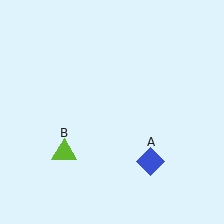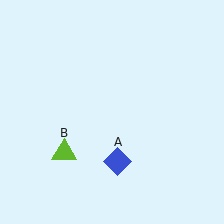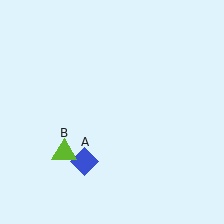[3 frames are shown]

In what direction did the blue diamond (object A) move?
The blue diamond (object A) moved left.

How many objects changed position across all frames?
1 object changed position: blue diamond (object A).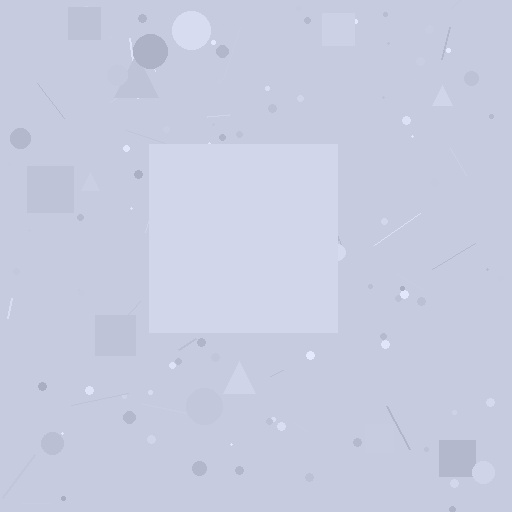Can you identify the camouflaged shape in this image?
The camouflaged shape is a square.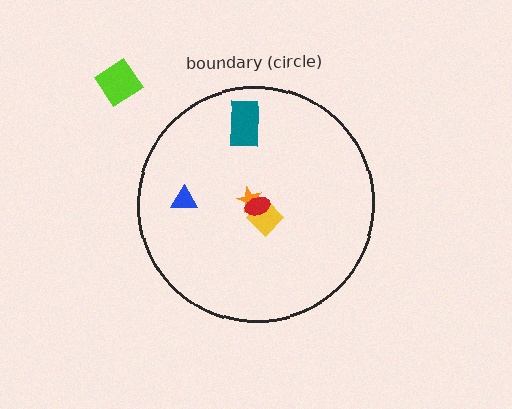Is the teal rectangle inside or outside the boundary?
Inside.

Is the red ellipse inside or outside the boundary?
Inside.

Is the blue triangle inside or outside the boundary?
Inside.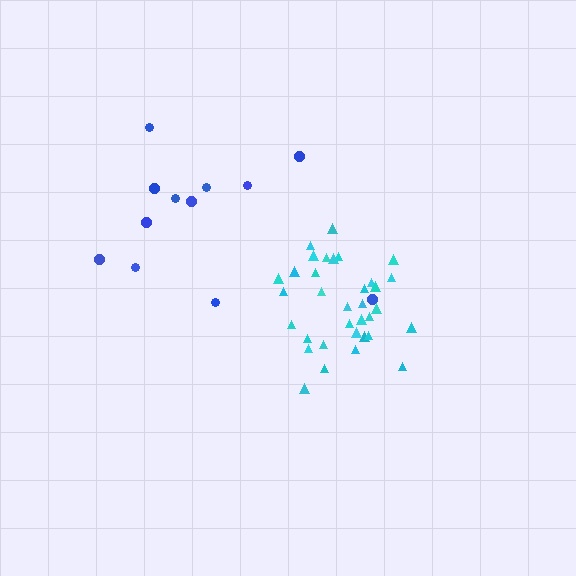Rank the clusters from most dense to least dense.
cyan, blue.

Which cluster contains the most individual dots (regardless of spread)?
Cyan (34).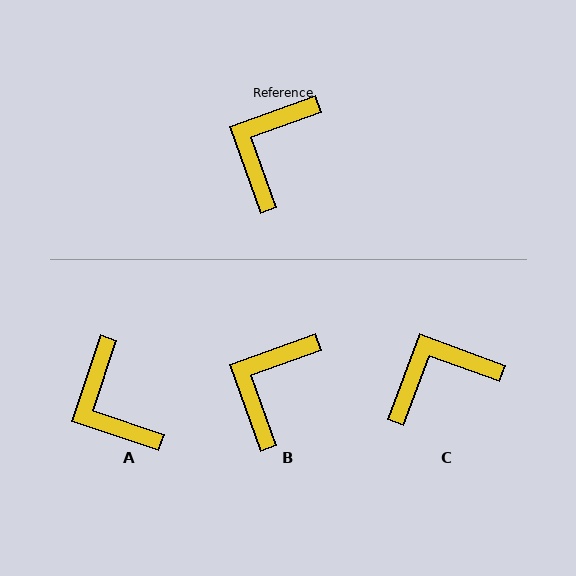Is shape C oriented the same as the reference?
No, it is off by about 40 degrees.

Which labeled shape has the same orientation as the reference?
B.